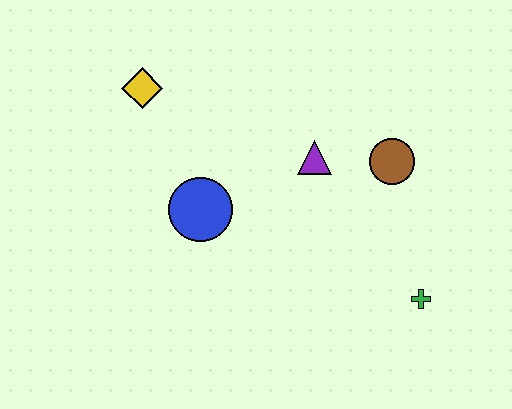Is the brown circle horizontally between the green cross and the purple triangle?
Yes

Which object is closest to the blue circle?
The purple triangle is closest to the blue circle.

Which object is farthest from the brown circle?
The yellow diamond is farthest from the brown circle.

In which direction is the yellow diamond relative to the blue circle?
The yellow diamond is above the blue circle.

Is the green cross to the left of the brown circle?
No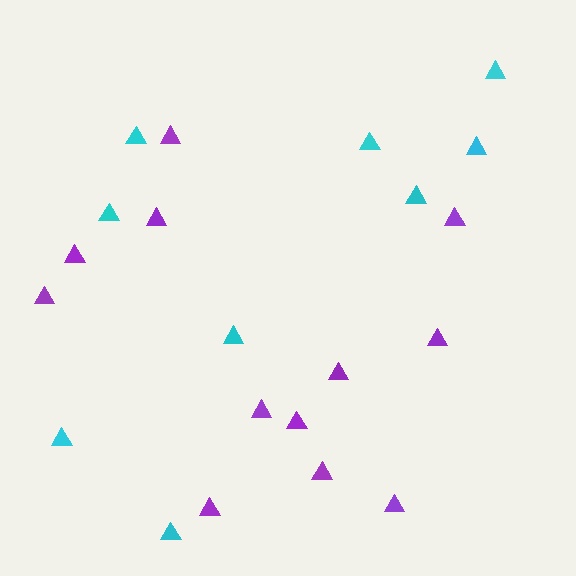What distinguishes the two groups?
There are 2 groups: one group of purple triangles (12) and one group of cyan triangles (9).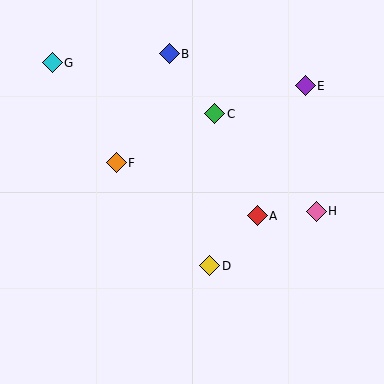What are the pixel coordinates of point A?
Point A is at (257, 216).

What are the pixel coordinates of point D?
Point D is at (210, 266).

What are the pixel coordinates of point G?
Point G is at (52, 63).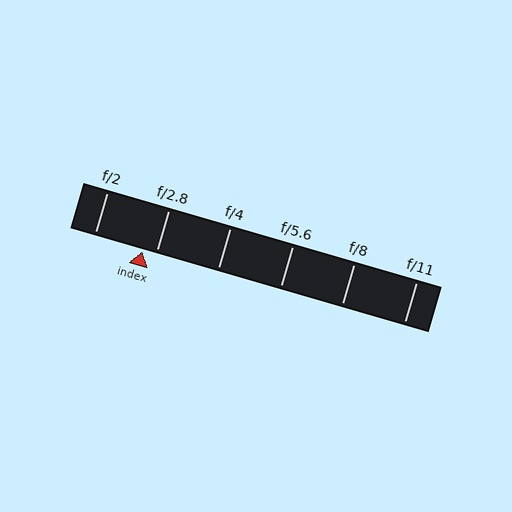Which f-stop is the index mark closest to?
The index mark is closest to f/2.8.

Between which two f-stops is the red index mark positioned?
The index mark is between f/2 and f/2.8.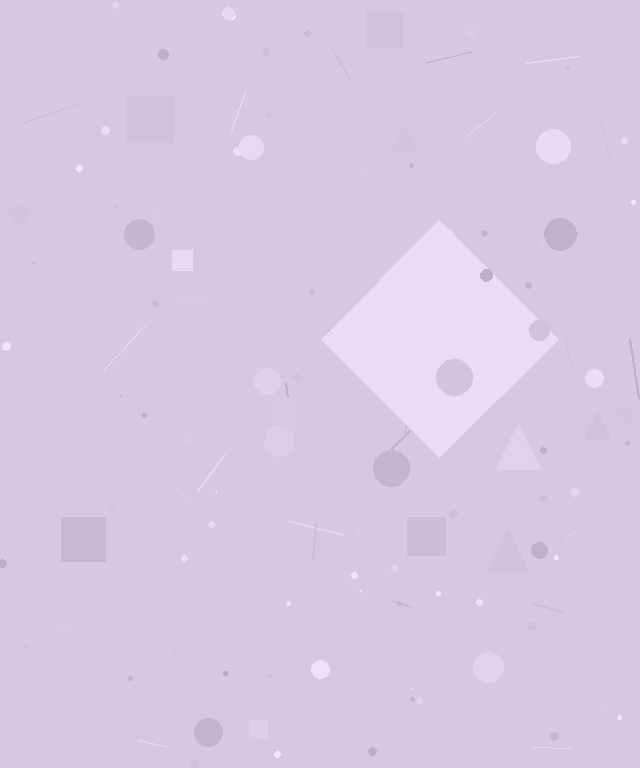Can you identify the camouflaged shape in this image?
The camouflaged shape is a diamond.